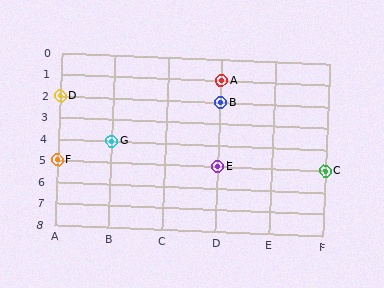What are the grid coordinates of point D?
Point D is at grid coordinates (A, 2).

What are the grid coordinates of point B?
Point B is at grid coordinates (D, 2).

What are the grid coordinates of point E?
Point E is at grid coordinates (D, 5).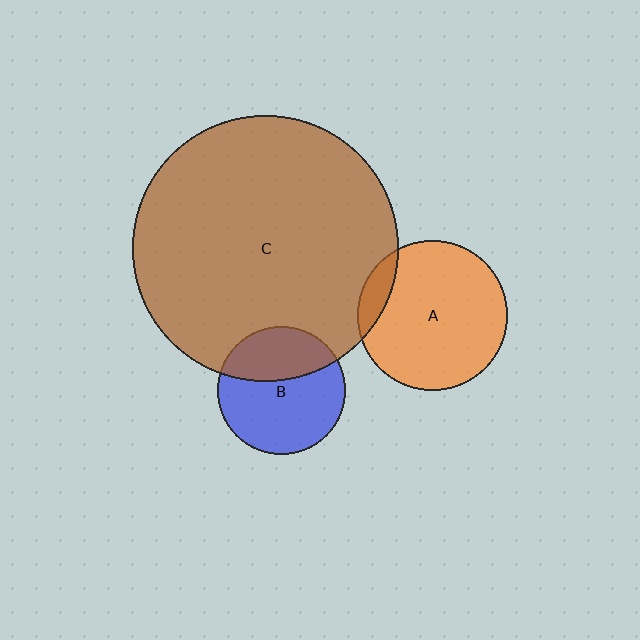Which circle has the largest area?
Circle C (brown).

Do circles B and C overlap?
Yes.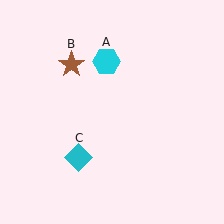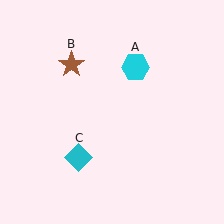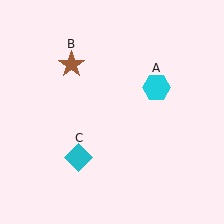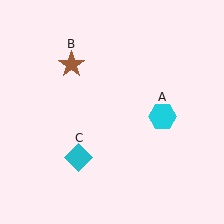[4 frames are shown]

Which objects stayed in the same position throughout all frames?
Brown star (object B) and cyan diamond (object C) remained stationary.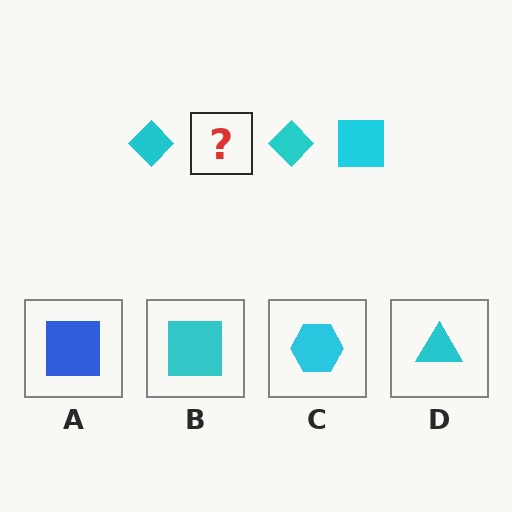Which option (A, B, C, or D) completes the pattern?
B.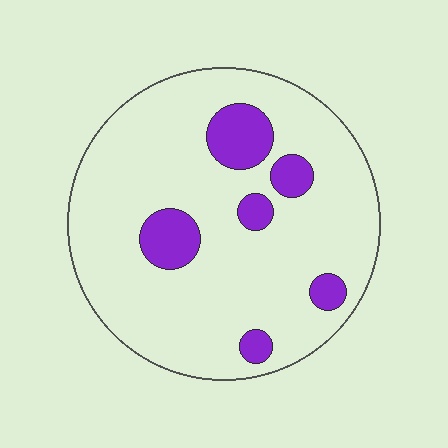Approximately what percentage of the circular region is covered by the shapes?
Approximately 15%.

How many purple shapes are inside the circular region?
6.